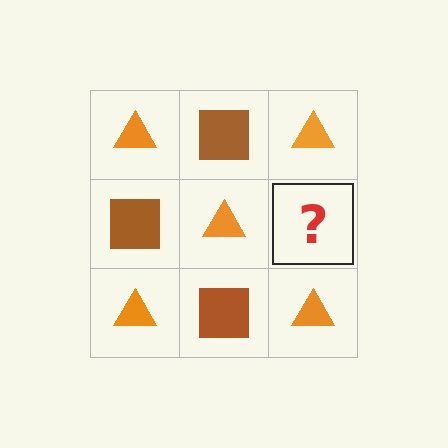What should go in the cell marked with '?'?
The missing cell should contain a brown square.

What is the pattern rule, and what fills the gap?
The rule is that it alternates orange triangle and brown square in a checkerboard pattern. The gap should be filled with a brown square.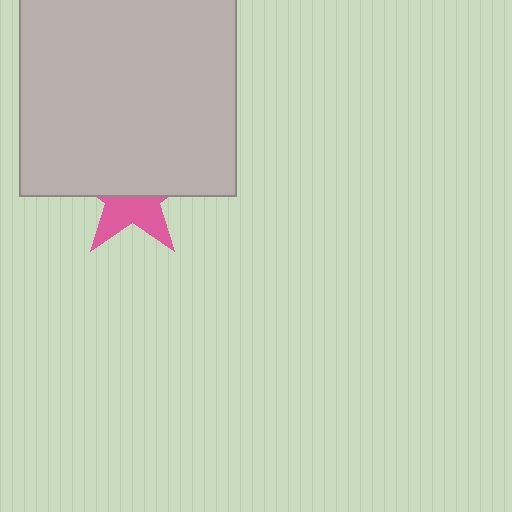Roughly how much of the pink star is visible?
A small part of it is visible (roughly 41%).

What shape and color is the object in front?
The object in front is a light gray square.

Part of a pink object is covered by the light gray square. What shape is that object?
It is a star.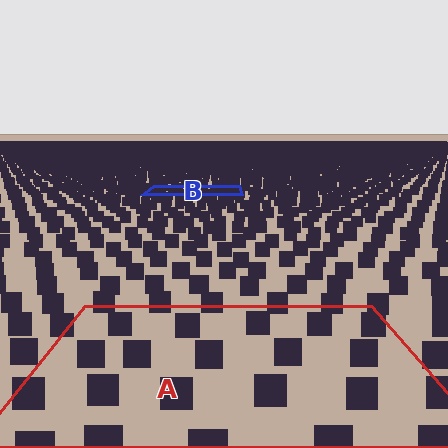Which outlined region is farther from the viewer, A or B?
Region B is farther from the viewer — the texture elements inside it appear smaller and more densely packed.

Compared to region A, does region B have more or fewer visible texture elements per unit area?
Region B has more texture elements per unit area — they are packed more densely because it is farther away.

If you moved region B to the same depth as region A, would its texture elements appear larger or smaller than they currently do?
They would appear larger. At a closer depth, the same texture elements are projected at a bigger on-screen size.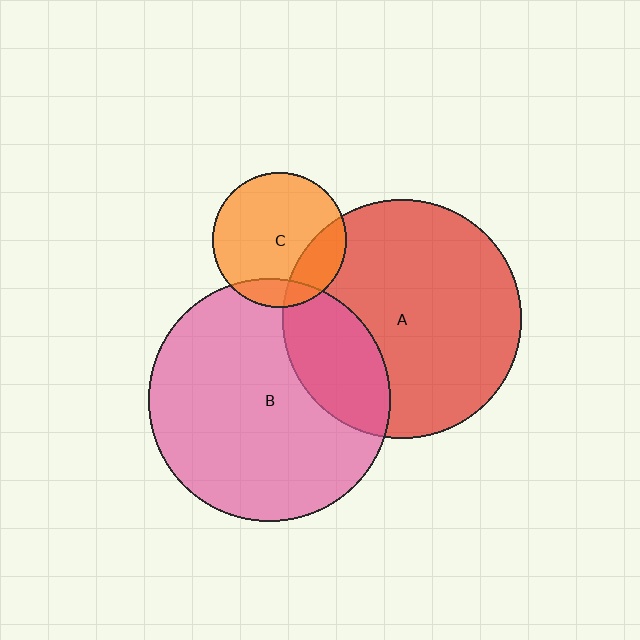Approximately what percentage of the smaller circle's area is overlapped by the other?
Approximately 20%.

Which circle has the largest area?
Circle B (pink).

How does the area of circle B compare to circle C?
Approximately 3.2 times.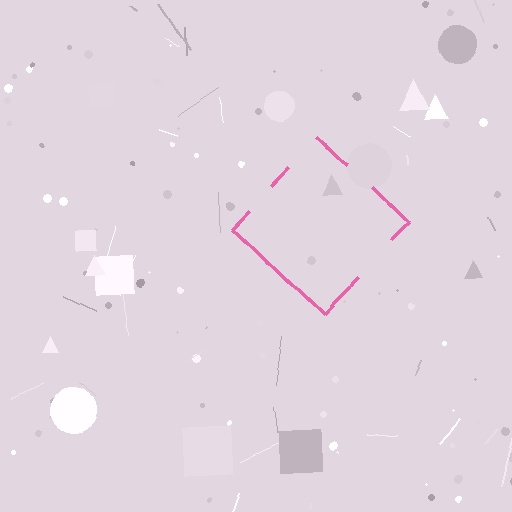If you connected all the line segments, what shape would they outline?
They would outline a diamond.